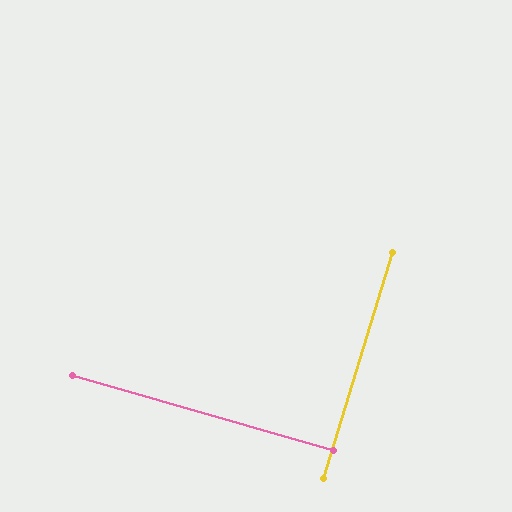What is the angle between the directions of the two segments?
Approximately 89 degrees.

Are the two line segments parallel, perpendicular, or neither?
Perpendicular — they meet at approximately 89°.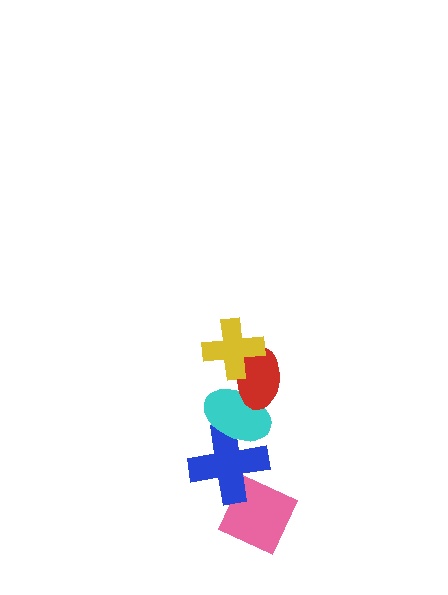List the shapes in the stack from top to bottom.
From top to bottom: the yellow cross, the red ellipse, the cyan ellipse, the blue cross, the pink diamond.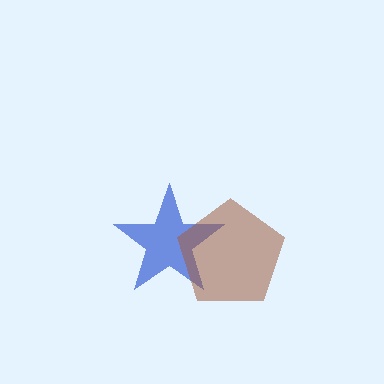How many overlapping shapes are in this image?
There are 2 overlapping shapes in the image.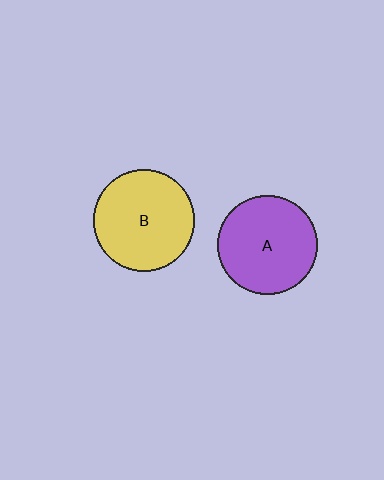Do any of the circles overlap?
No, none of the circles overlap.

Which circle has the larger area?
Circle B (yellow).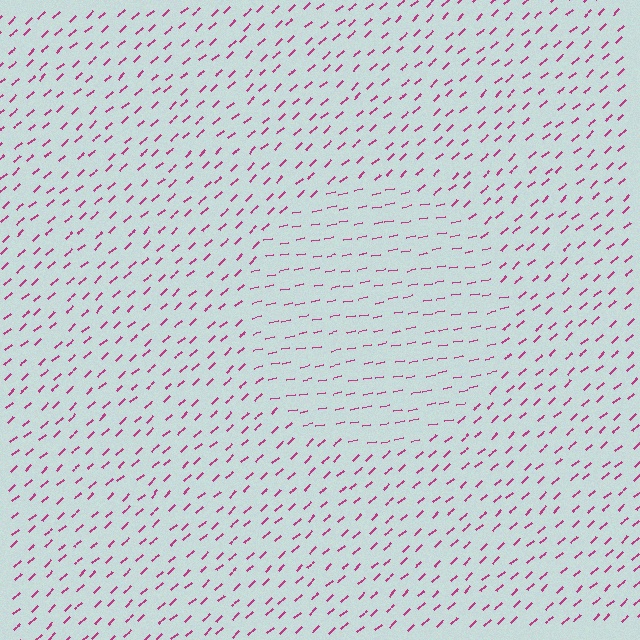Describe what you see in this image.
The image is filled with small magenta line segments. A circle region in the image has lines oriented differently from the surrounding lines, creating a visible texture boundary.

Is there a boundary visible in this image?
Yes, there is a texture boundary formed by a change in line orientation.